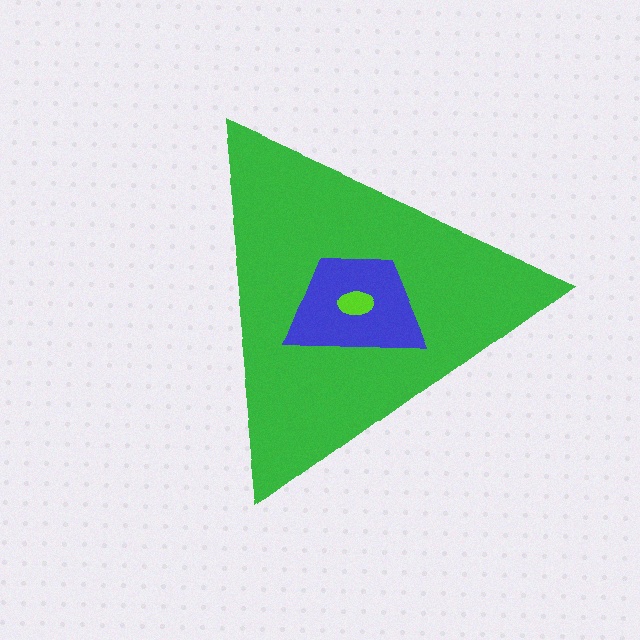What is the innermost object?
The lime ellipse.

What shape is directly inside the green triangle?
The blue trapezoid.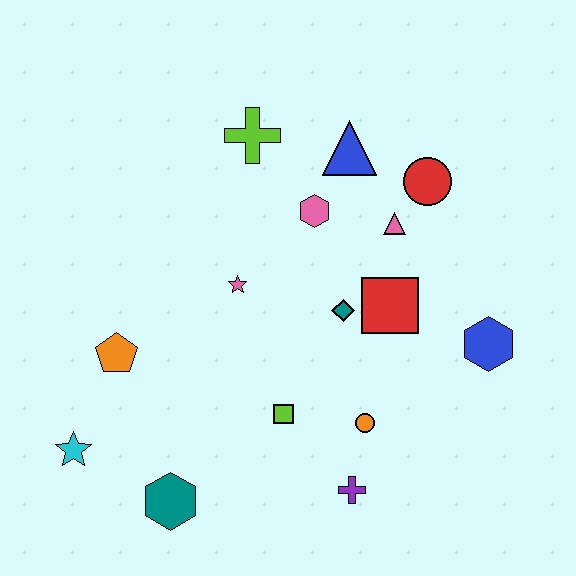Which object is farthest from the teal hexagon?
The red circle is farthest from the teal hexagon.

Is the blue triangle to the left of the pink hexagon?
No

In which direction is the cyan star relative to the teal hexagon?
The cyan star is to the left of the teal hexagon.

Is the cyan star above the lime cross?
No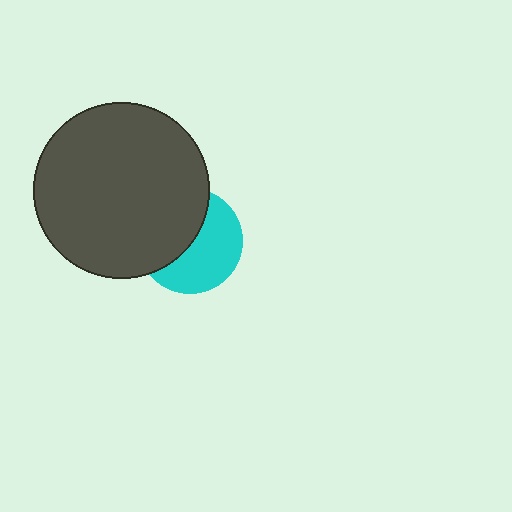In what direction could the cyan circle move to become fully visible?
The cyan circle could move right. That would shift it out from behind the dark gray circle entirely.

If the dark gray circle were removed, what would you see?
You would see the complete cyan circle.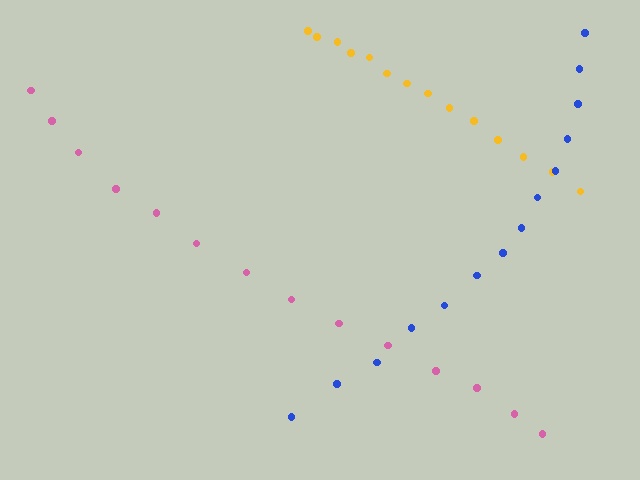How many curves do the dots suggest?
There are 3 distinct paths.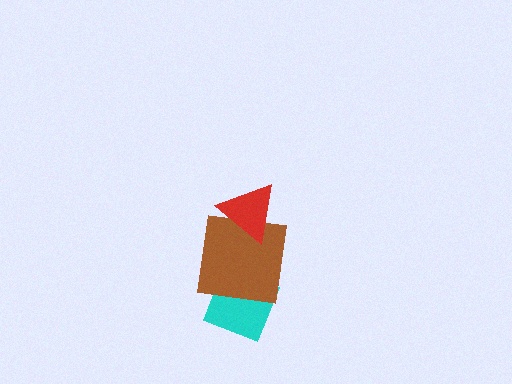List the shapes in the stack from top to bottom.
From top to bottom: the red triangle, the brown square, the cyan diamond.